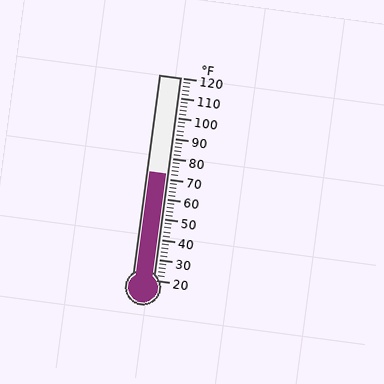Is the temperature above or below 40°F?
The temperature is above 40°F.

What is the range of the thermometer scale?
The thermometer scale ranges from 20°F to 120°F.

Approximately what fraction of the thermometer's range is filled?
The thermometer is filled to approximately 50% of its range.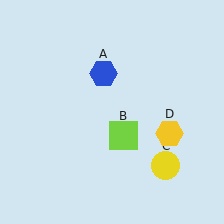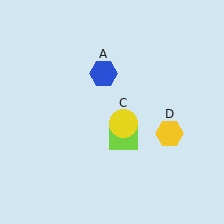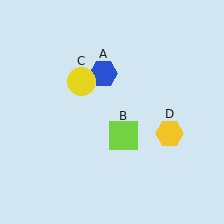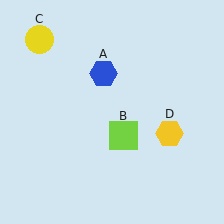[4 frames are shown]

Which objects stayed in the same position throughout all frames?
Blue hexagon (object A) and lime square (object B) and yellow hexagon (object D) remained stationary.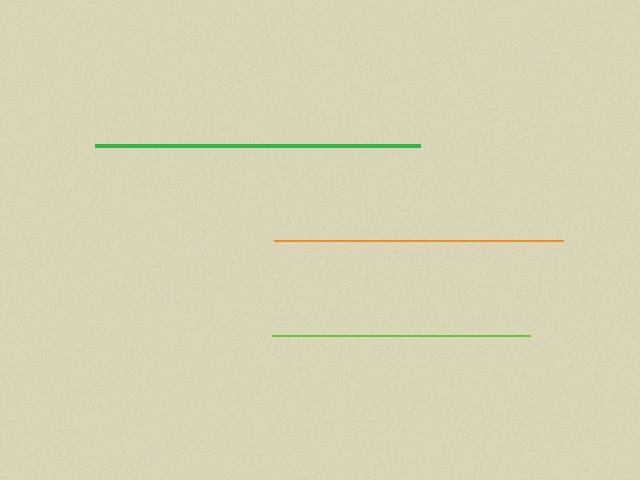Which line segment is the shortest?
The lime line is the shortest at approximately 258 pixels.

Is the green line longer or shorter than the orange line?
The green line is longer than the orange line.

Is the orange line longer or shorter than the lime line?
The orange line is longer than the lime line.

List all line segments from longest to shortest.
From longest to shortest: green, orange, lime.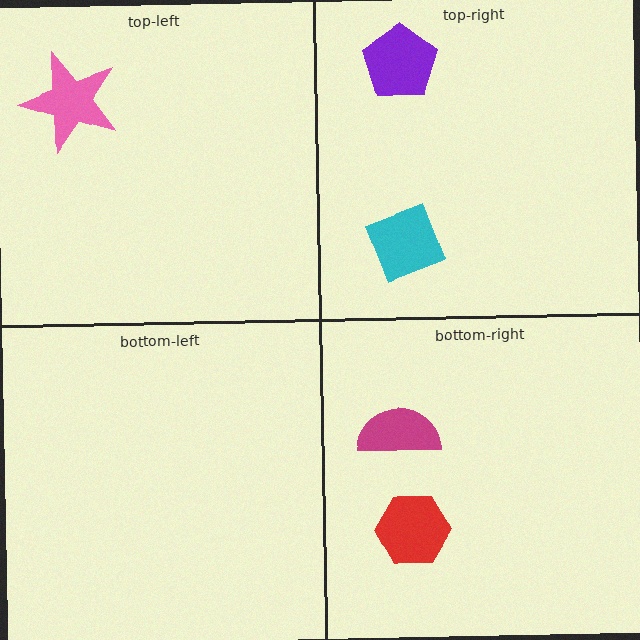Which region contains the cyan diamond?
The top-right region.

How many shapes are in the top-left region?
1.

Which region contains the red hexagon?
The bottom-right region.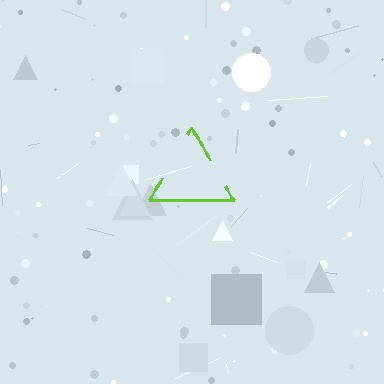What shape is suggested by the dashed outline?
The dashed outline suggests a triangle.